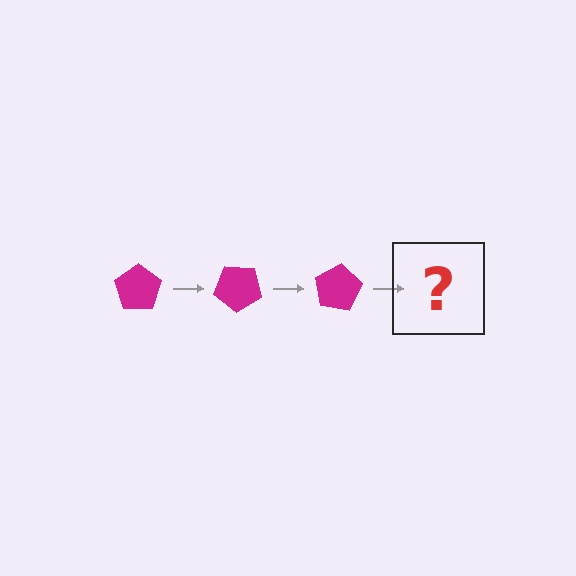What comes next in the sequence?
The next element should be a magenta pentagon rotated 120 degrees.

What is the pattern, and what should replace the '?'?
The pattern is that the pentagon rotates 40 degrees each step. The '?' should be a magenta pentagon rotated 120 degrees.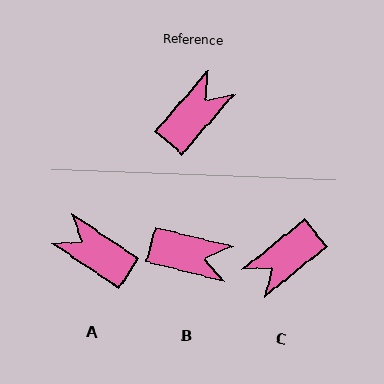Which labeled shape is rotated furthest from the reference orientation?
C, about 170 degrees away.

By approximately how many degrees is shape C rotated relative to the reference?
Approximately 170 degrees counter-clockwise.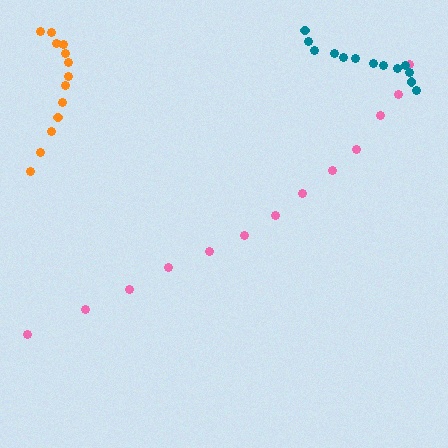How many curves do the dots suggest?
There are 3 distinct paths.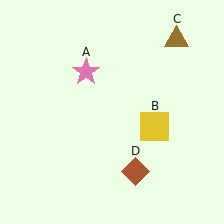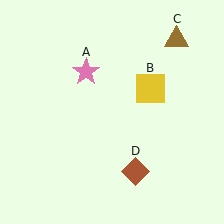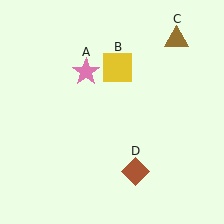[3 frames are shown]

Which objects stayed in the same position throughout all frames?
Pink star (object A) and brown triangle (object C) and brown diamond (object D) remained stationary.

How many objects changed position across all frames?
1 object changed position: yellow square (object B).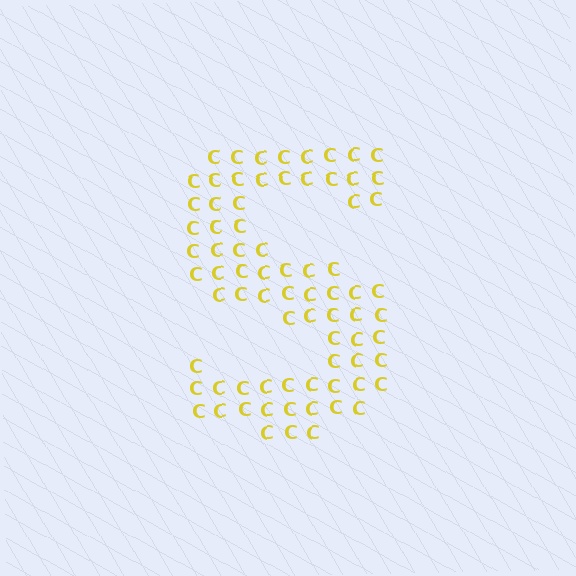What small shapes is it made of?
It is made of small letter C's.